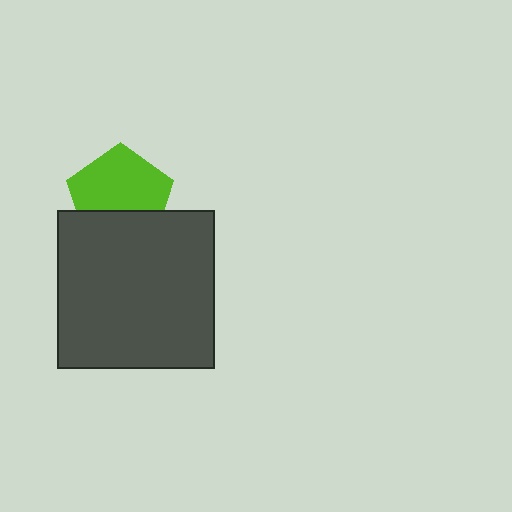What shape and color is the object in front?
The object in front is a dark gray square.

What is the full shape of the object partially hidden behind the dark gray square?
The partially hidden object is a lime pentagon.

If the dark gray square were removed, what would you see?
You would see the complete lime pentagon.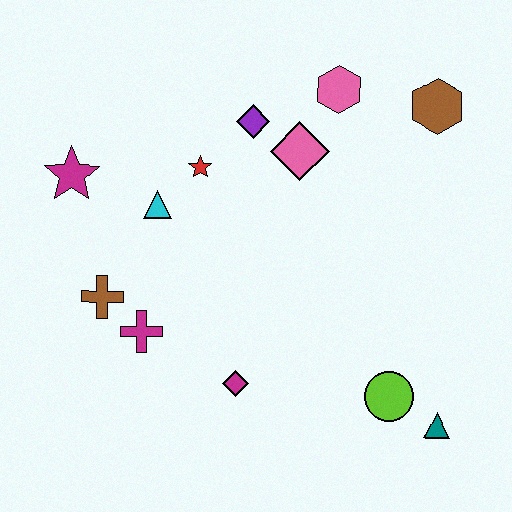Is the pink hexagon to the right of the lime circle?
No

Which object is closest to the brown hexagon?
The pink hexagon is closest to the brown hexagon.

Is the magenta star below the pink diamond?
Yes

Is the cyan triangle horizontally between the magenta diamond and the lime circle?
No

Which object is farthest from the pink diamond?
The teal triangle is farthest from the pink diamond.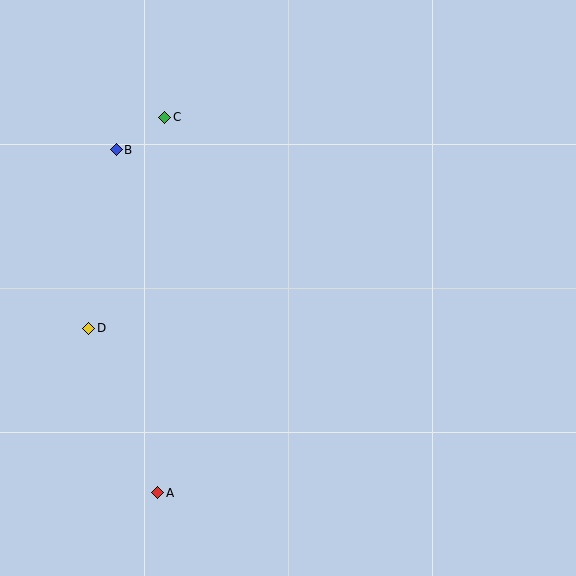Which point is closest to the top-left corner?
Point B is closest to the top-left corner.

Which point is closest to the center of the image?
Point D at (89, 328) is closest to the center.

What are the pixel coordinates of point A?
Point A is at (158, 493).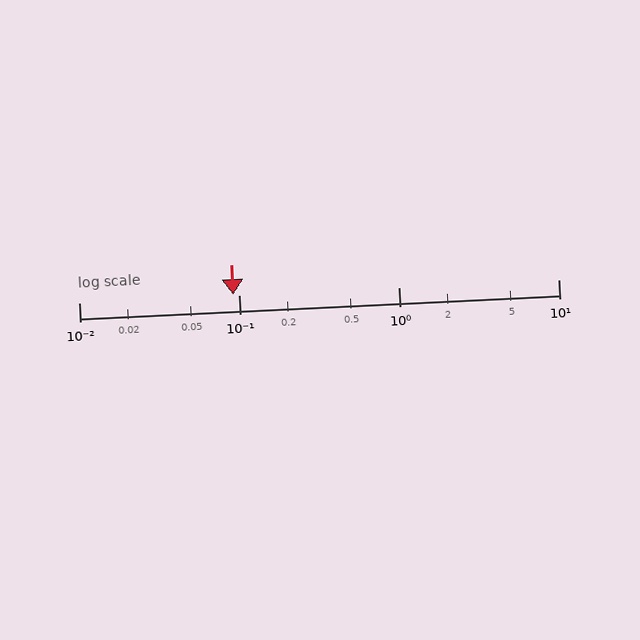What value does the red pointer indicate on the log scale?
The pointer indicates approximately 0.093.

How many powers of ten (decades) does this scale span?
The scale spans 3 decades, from 0.01 to 10.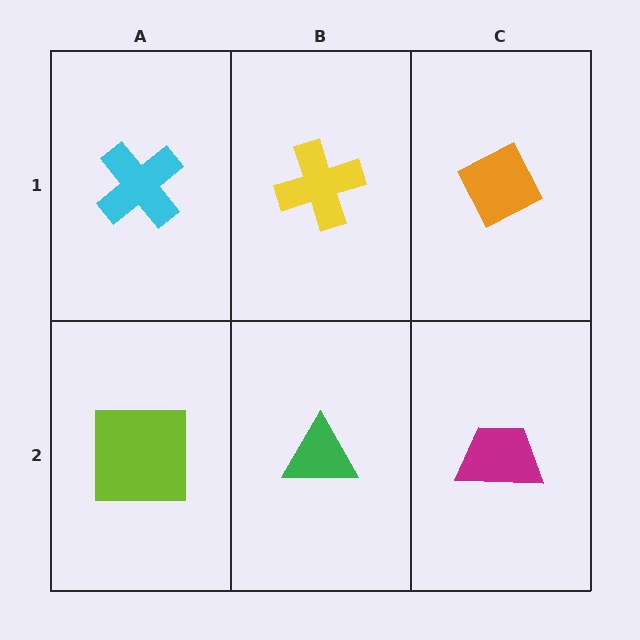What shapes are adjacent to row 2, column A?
A cyan cross (row 1, column A), a green triangle (row 2, column B).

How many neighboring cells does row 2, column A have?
2.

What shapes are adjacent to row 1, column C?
A magenta trapezoid (row 2, column C), a yellow cross (row 1, column B).